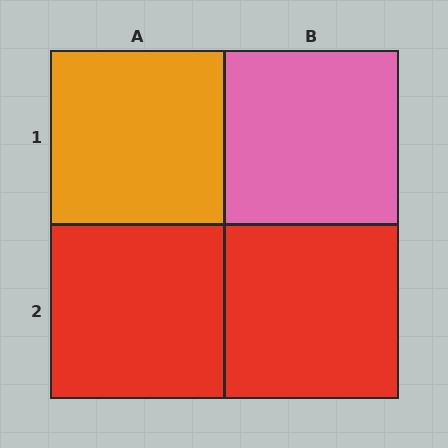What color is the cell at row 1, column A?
Orange.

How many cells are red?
2 cells are red.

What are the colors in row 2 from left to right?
Red, red.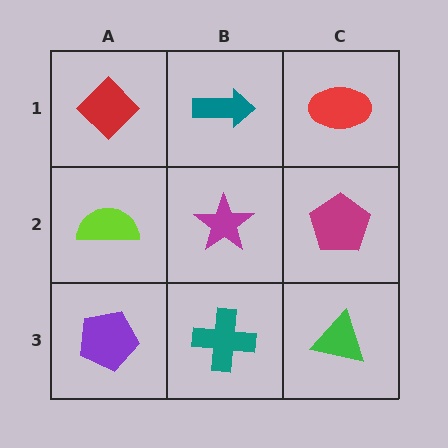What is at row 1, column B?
A teal arrow.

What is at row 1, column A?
A red diamond.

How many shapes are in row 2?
3 shapes.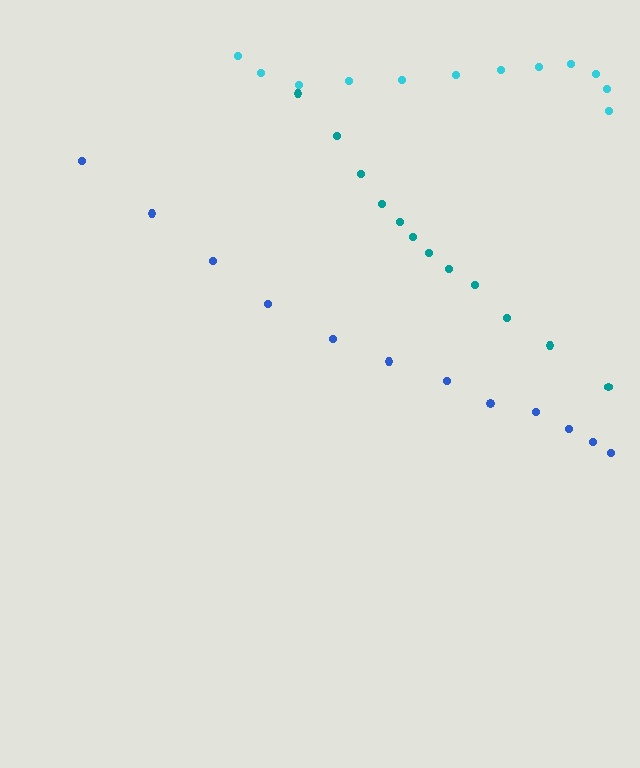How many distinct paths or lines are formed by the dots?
There are 3 distinct paths.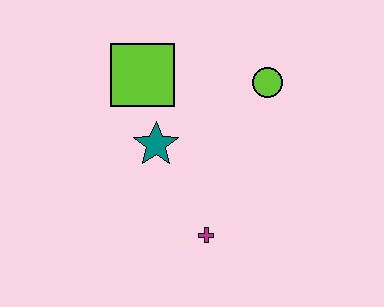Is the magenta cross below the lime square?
Yes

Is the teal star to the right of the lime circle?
No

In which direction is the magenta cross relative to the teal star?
The magenta cross is below the teal star.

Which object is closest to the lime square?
The teal star is closest to the lime square.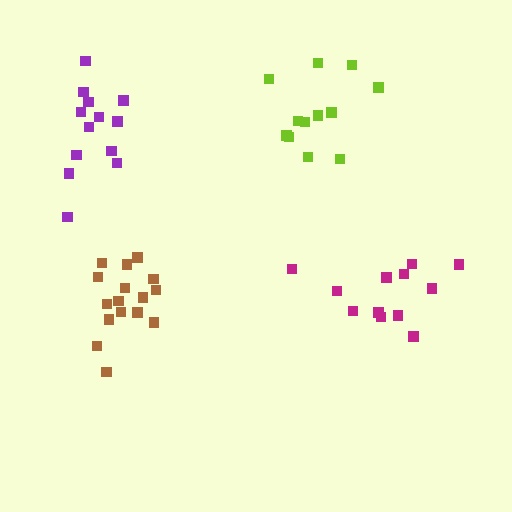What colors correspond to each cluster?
The clusters are colored: lime, brown, magenta, purple.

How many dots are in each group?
Group 1: 12 dots, Group 2: 16 dots, Group 3: 12 dots, Group 4: 13 dots (53 total).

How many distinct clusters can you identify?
There are 4 distinct clusters.